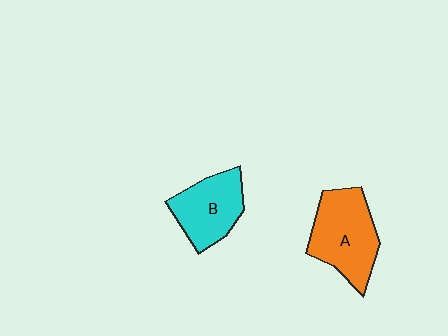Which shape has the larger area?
Shape A (orange).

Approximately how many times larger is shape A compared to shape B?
Approximately 1.2 times.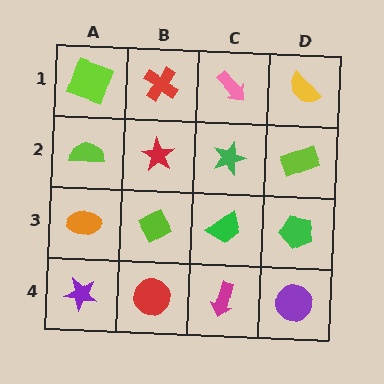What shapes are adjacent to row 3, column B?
A red star (row 2, column B), a red circle (row 4, column B), an orange ellipse (row 3, column A), a green trapezoid (row 3, column C).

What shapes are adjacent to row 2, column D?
A yellow semicircle (row 1, column D), a green pentagon (row 3, column D), a green star (row 2, column C).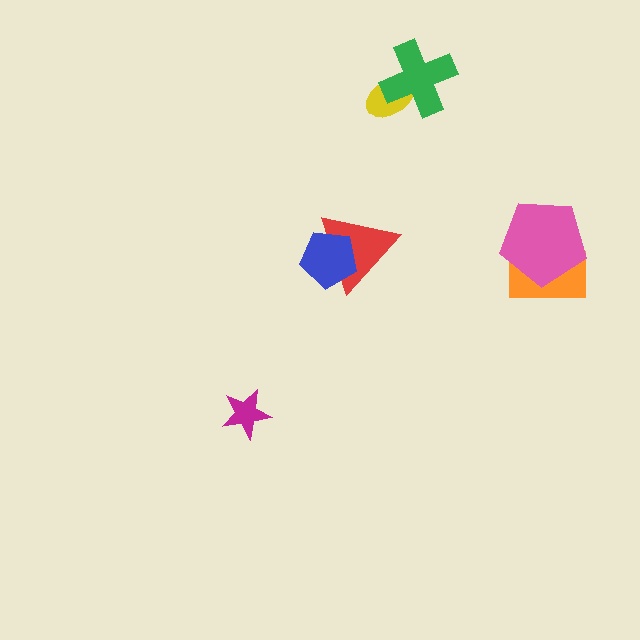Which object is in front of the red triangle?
The blue pentagon is in front of the red triangle.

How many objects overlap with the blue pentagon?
1 object overlaps with the blue pentagon.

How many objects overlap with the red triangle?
1 object overlaps with the red triangle.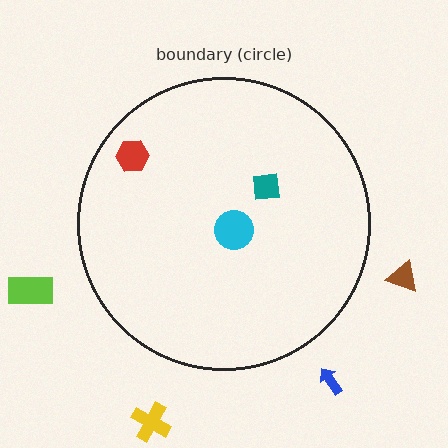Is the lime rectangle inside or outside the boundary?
Outside.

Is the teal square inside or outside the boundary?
Inside.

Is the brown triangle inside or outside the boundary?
Outside.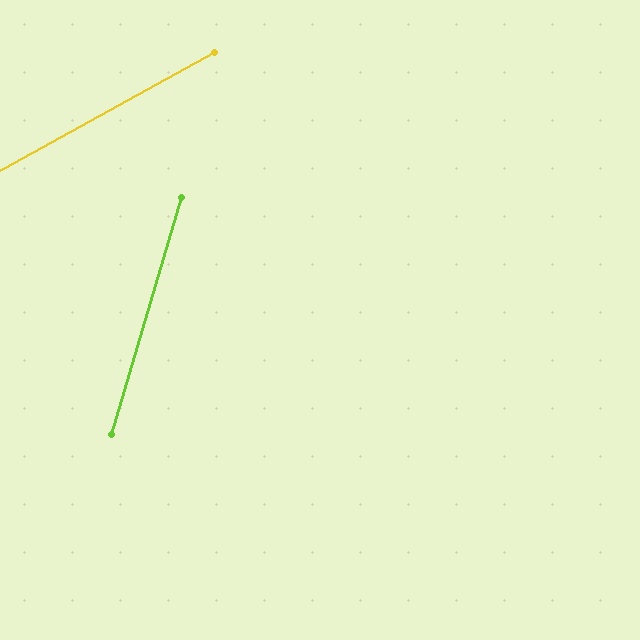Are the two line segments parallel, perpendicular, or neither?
Neither parallel nor perpendicular — they differ by about 45°.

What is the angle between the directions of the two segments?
Approximately 45 degrees.